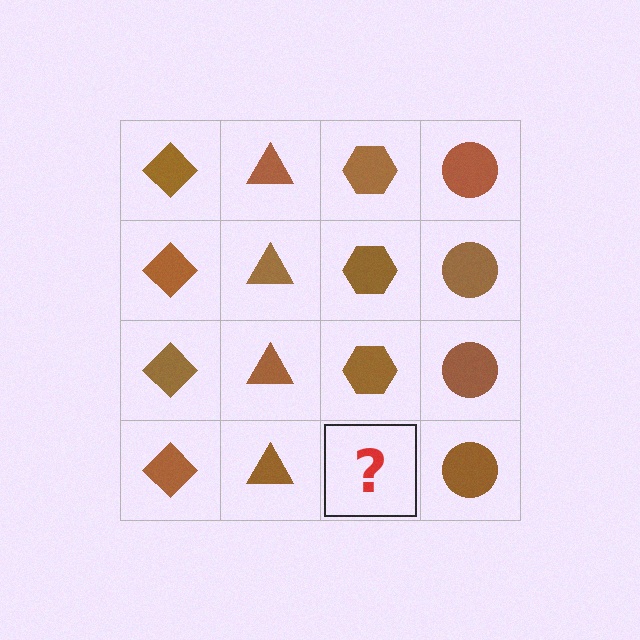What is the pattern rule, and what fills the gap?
The rule is that each column has a consistent shape. The gap should be filled with a brown hexagon.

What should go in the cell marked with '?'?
The missing cell should contain a brown hexagon.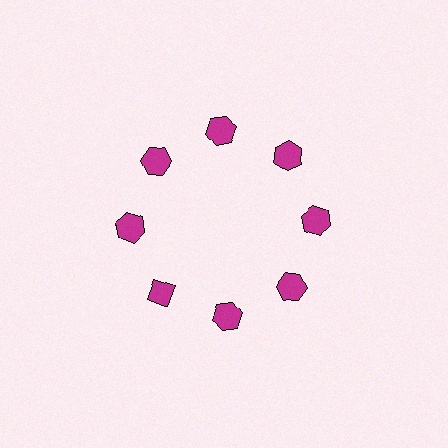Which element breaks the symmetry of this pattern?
The magenta diamond at roughly the 8 o'clock position breaks the symmetry. All other shapes are magenta hexagons.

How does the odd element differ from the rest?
It has a different shape: diamond instead of hexagon.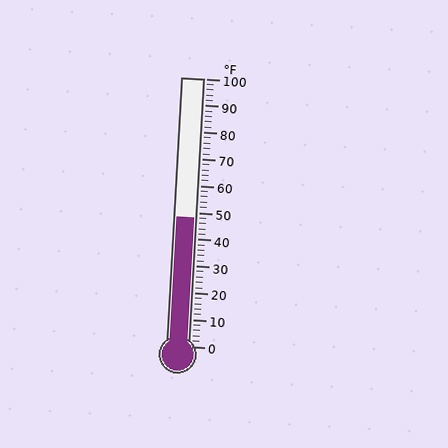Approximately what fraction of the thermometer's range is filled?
The thermometer is filled to approximately 50% of its range.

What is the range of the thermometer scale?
The thermometer scale ranges from 0°F to 100°F.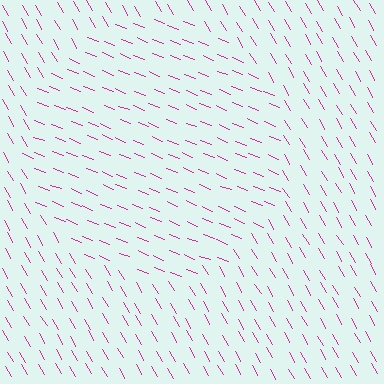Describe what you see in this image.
The image is filled with small magenta line segments. A circle region in the image has lines oriented differently from the surrounding lines, creating a visible texture boundary.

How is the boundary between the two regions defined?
The boundary is defined purely by a change in line orientation (approximately 38 degrees difference). All lines are the same color and thickness.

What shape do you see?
I see a circle.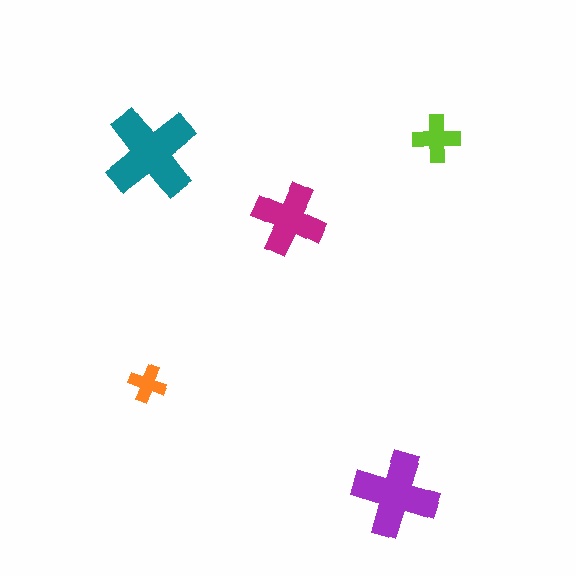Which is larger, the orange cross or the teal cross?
The teal one.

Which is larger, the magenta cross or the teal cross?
The teal one.